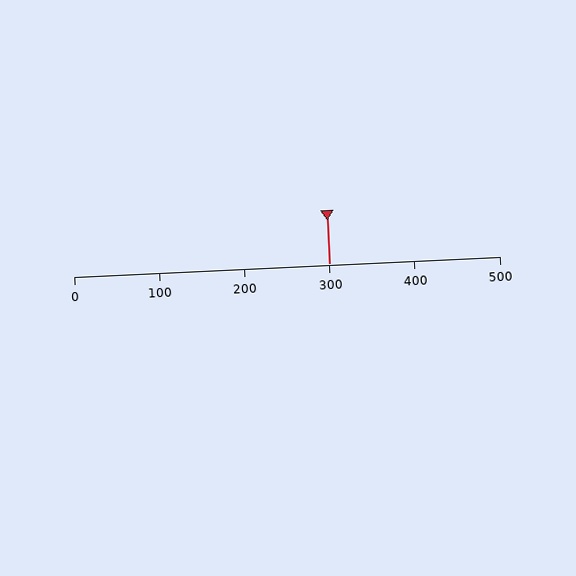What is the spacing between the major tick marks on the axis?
The major ticks are spaced 100 apart.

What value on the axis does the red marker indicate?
The marker indicates approximately 300.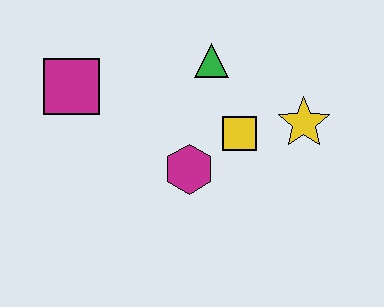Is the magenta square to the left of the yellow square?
Yes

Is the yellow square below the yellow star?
Yes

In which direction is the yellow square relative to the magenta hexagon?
The yellow square is to the right of the magenta hexagon.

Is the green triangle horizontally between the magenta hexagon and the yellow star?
Yes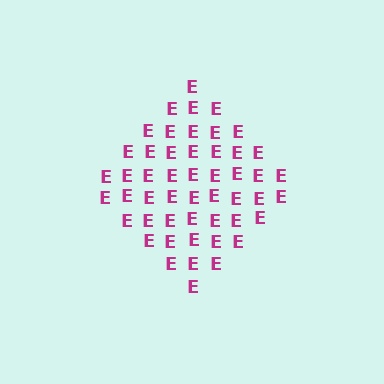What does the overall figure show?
The overall figure shows a diamond.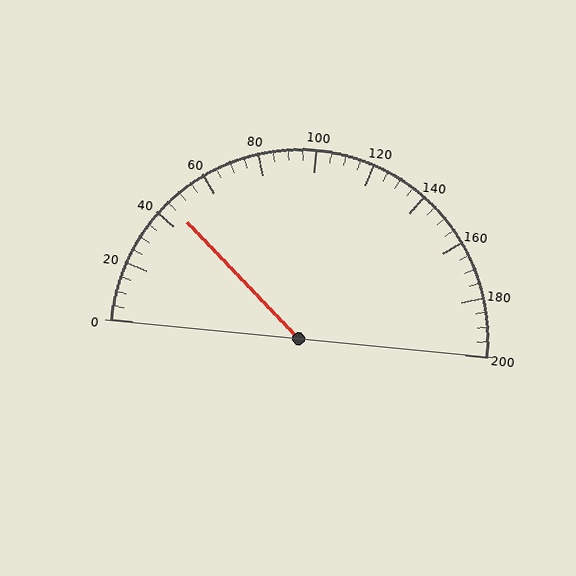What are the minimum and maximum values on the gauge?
The gauge ranges from 0 to 200.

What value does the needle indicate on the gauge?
The needle indicates approximately 45.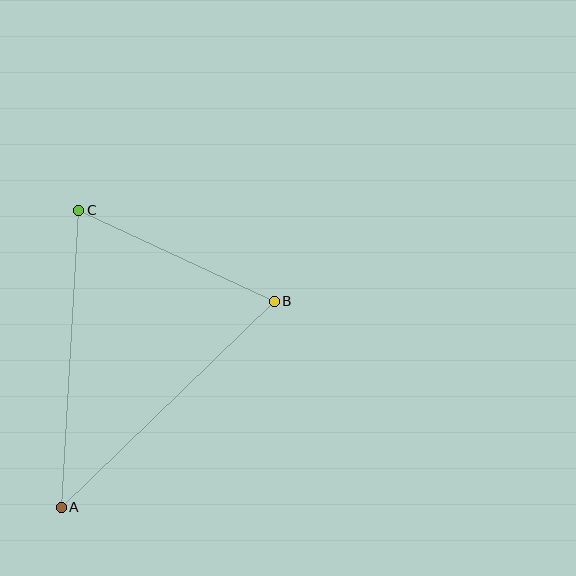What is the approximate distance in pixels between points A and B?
The distance between A and B is approximately 296 pixels.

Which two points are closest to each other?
Points B and C are closest to each other.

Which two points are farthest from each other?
Points A and C are farthest from each other.